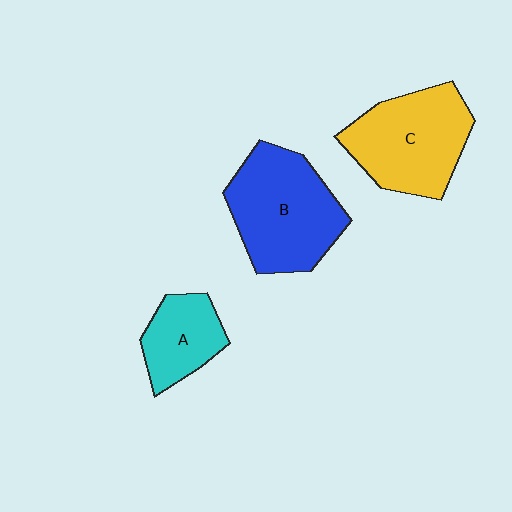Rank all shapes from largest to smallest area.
From largest to smallest: B (blue), C (yellow), A (cyan).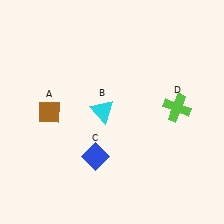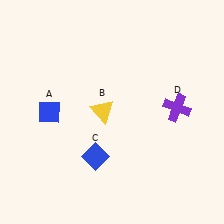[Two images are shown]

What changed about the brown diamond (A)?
In Image 1, A is brown. In Image 2, it changed to blue.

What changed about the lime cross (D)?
In Image 1, D is lime. In Image 2, it changed to purple.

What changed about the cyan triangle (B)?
In Image 1, B is cyan. In Image 2, it changed to yellow.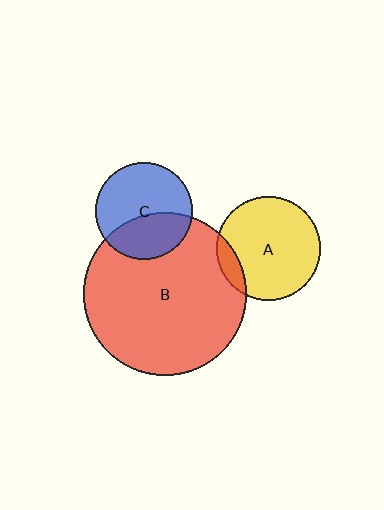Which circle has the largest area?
Circle B (red).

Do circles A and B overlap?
Yes.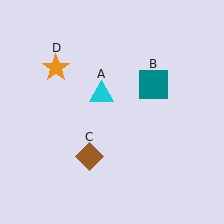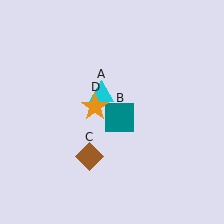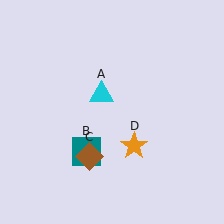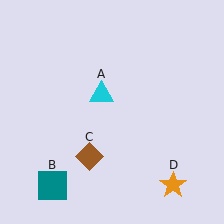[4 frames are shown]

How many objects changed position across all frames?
2 objects changed position: teal square (object B), orange star (object D).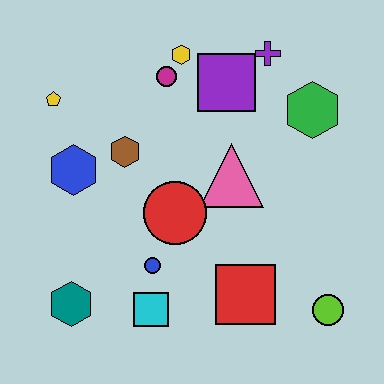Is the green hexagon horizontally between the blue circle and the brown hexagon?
No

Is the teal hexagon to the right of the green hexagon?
No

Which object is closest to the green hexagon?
The purple cross is closest to the green hexagon.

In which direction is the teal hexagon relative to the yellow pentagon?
The teal hexagon is below the yellow pentagon.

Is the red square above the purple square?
No